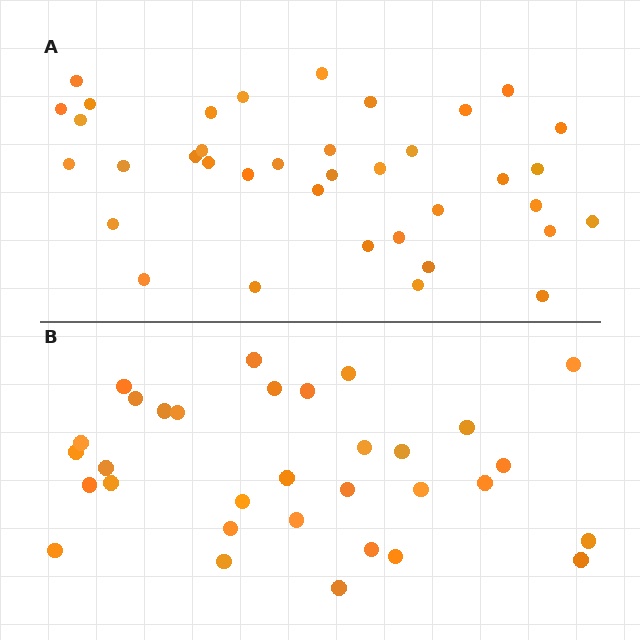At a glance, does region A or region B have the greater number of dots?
Region A (the top region) has more dots.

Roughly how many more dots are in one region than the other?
Region A has about 5 more dots than region B.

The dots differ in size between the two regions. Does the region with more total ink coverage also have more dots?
No. Region B has more total ink coverage because its dots are larger, but region A actually contains more individual dots. Total area can be misleading — the number of items is what matters here.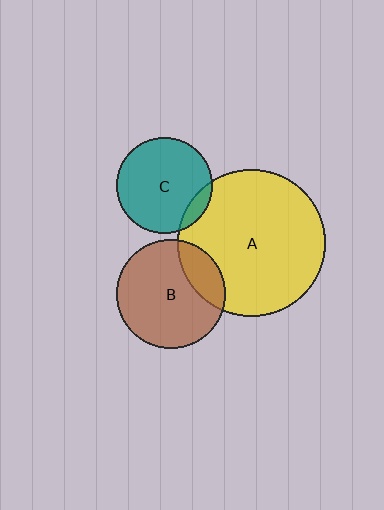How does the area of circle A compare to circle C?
Approximately 2.4 times.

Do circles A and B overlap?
Yes.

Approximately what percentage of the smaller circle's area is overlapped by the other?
Approximately 20%.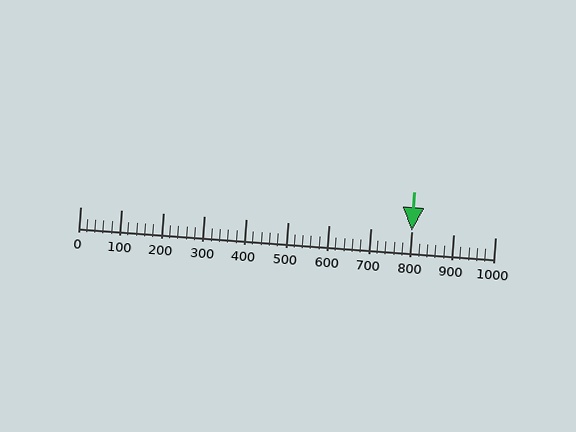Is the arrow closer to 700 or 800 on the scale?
The arrow is closer to 800.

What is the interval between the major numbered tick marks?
The major tick marks are spaced 100 units apart.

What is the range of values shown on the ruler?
The ruler shows values from 0 to 1000.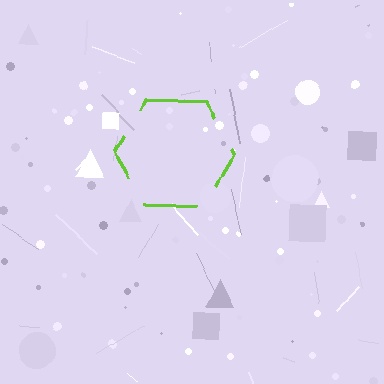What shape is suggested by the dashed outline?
The dashed outline suggests a hexagon.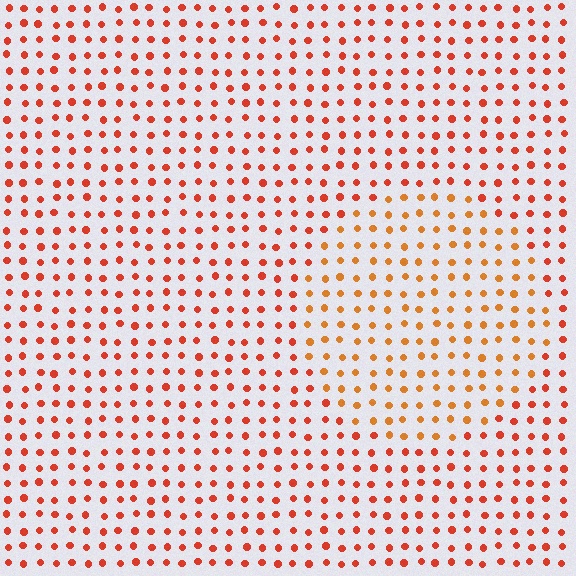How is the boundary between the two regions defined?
The boundary is defined purely by a slight shift in hue (about 23 degrees). Spacing, size, and orientation are identical on both sides.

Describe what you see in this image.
The image is filled with small red elements in a uniform arrangement. A circle-shaped region is visible where the elements are tinted to a slightly different hue, forming a subtle color boundary.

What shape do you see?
I see a circle.